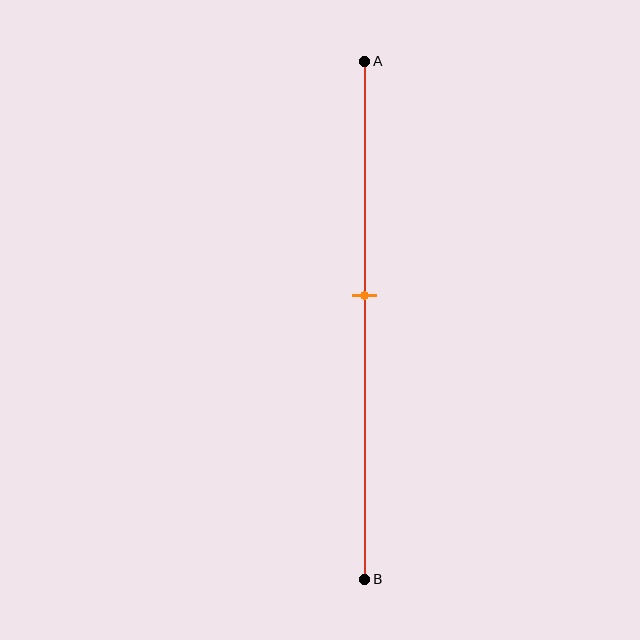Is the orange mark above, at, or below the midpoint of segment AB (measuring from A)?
The orange mark is above the midpoint of segment AB.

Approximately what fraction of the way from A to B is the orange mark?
The orange mark is approximately 45% of the way from A to B.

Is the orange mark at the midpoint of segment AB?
No, the mark is at about 45% from A, not at the 50% midpoint.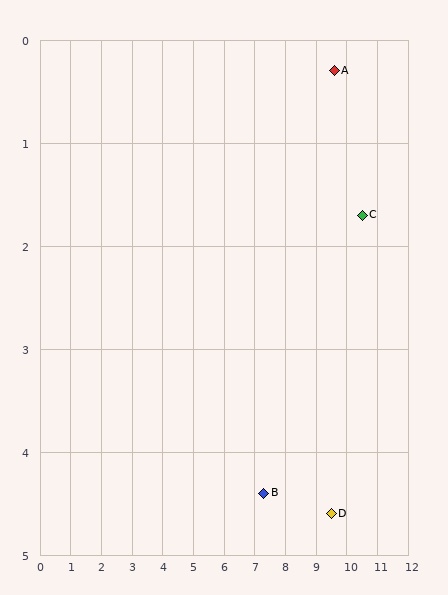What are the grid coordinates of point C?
Point C is at approximately (10.5, 1.7).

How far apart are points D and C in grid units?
Points D and C are about 3.1 grid units apart.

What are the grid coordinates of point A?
Point A is at approximately (9.6, 0.3).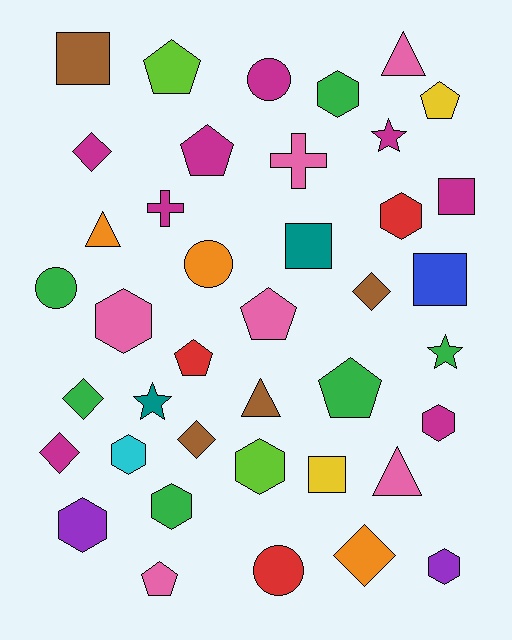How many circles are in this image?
There are 4 circles.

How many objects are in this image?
There are 40 objects.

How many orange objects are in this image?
There are 3 orange objects.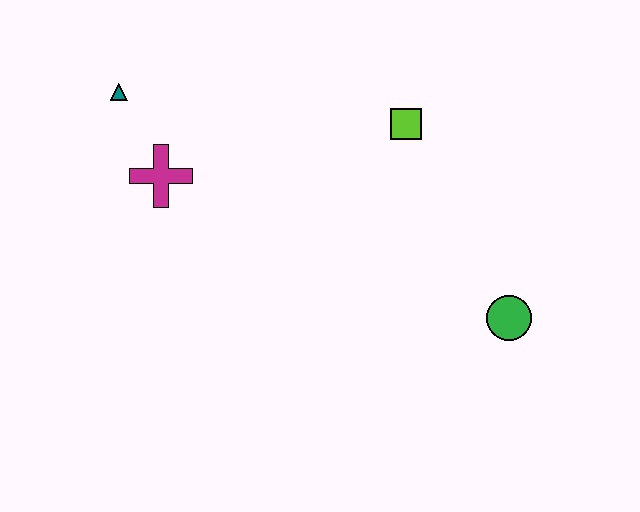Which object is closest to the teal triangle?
The magenta cross is closest to the teal triangle.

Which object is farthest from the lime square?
The teal triangle is farthest from the lime square.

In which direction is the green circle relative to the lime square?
The green circle is below the lime square.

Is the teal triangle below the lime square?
No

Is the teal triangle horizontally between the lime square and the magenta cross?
No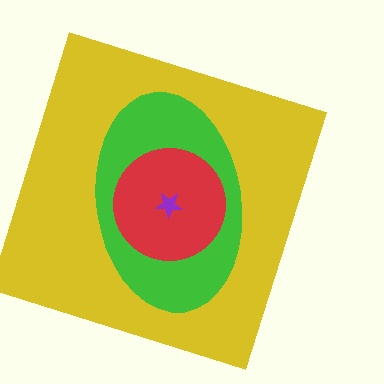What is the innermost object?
The purple star.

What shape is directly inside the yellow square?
The green ellipse.